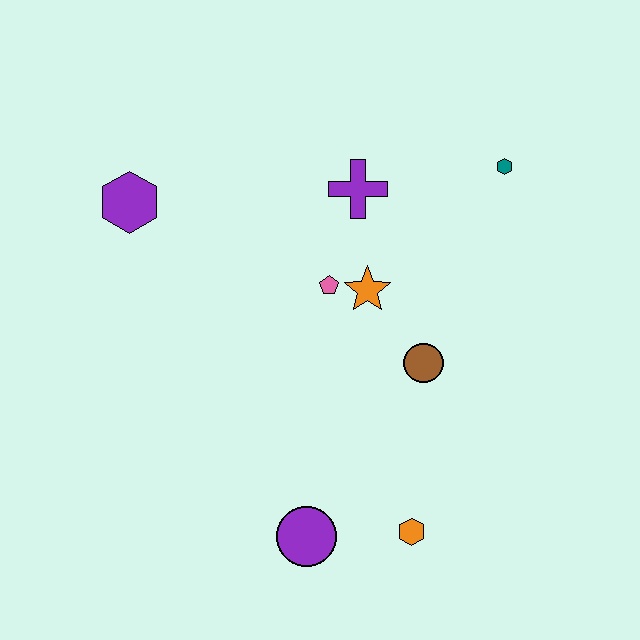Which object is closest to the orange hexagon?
The purple circle is closest to the orange hexagon.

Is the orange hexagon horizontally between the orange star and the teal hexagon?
Yes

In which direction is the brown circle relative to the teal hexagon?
The brown circle is below the teal hexagon.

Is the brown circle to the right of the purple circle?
Yes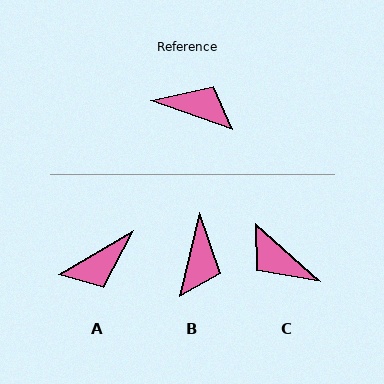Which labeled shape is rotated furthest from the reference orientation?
C, about 158 degrees away.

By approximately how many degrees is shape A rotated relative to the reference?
Approximately 130 degrees clockwise.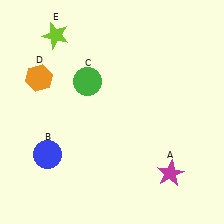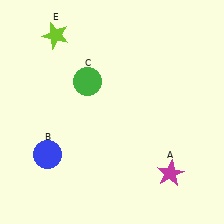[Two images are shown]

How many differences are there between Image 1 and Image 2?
There is 1 difference between the two images.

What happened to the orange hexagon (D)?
The orange hexagon (D) was removed in Image 2. It was in the top-left area of Image 1.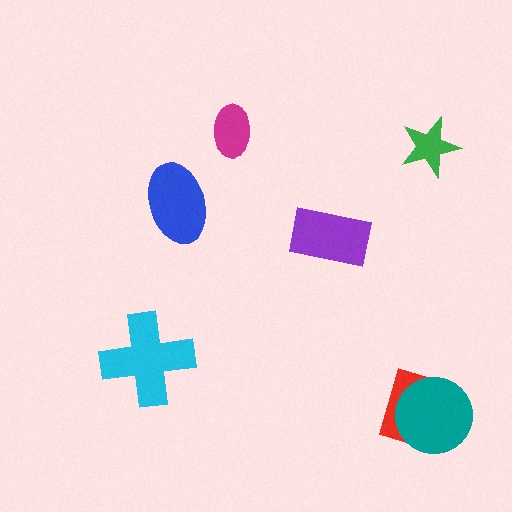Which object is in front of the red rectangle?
The teal circle is in front of the red rectangle.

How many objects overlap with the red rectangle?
1 object overlaps with the red rectangle.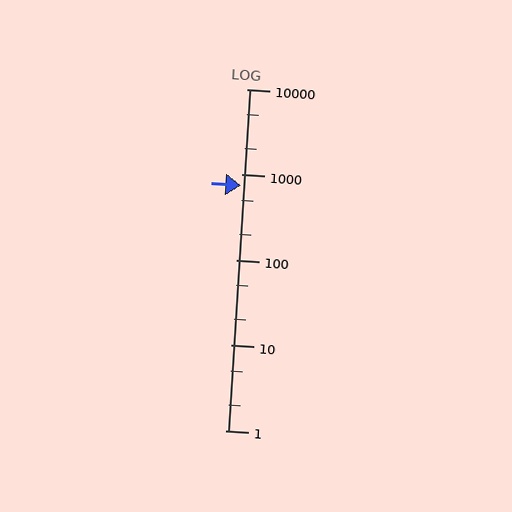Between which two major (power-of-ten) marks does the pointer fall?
The pointer is between 100 and 1000.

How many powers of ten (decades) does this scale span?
The scale spans 4 decades, from 1 to 10000.